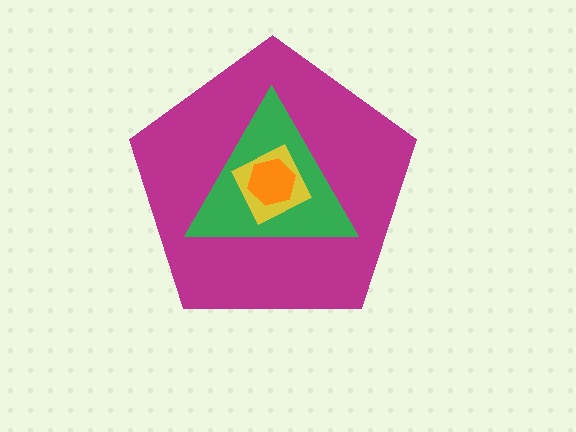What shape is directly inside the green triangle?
The yellow square.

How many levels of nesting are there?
4.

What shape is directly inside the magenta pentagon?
The green triangle.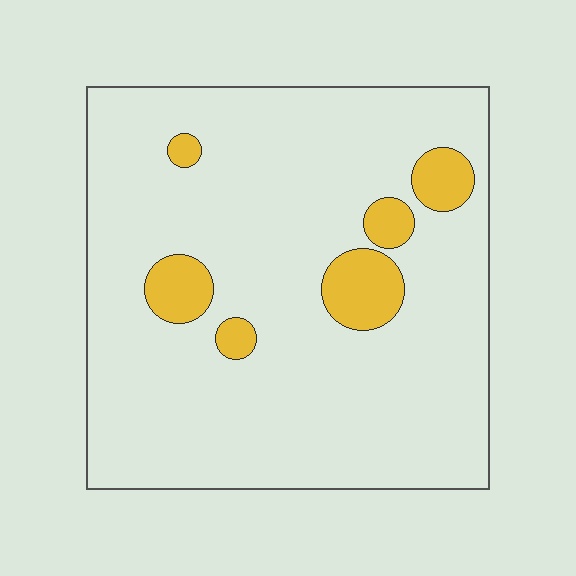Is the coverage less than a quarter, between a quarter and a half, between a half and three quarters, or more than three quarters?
Less than a quarter.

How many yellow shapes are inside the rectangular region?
6.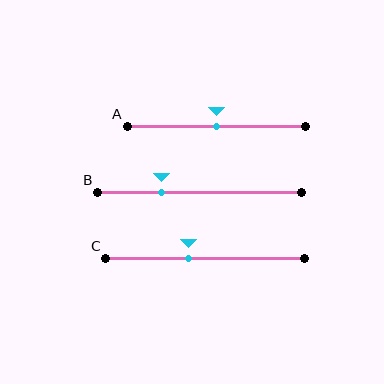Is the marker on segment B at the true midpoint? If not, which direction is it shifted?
No, the marker on segment B is shifted to the left by about 18% of the segment length.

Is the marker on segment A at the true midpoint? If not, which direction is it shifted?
Yes, the marker on segment A is at the true midpoint.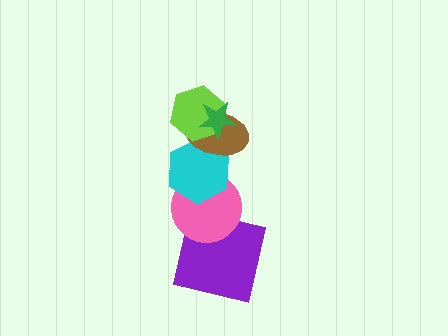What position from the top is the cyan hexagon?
The cyan hexagon is 4th from the top.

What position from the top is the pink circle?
The pink circle is 5th from the top.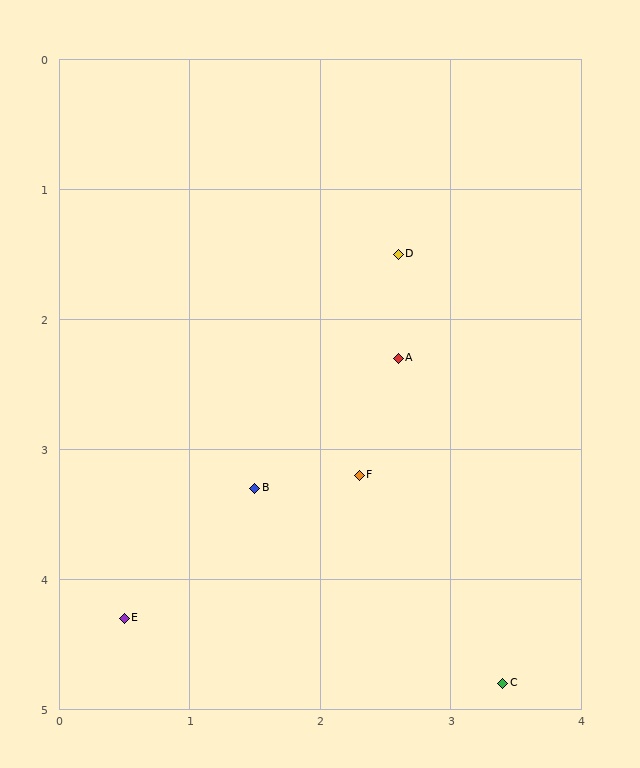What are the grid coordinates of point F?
Point F is at approximately (2.3, 3.2).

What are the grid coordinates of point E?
Point E is at approximately (0.5, 4.3).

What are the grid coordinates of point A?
Point A is at approximately (2.6, 2.3).